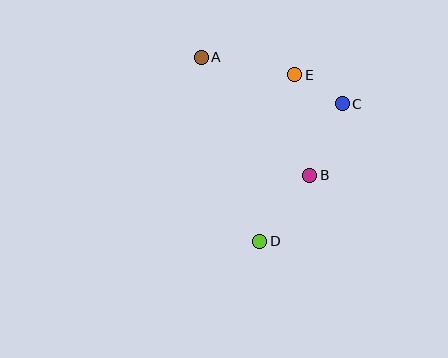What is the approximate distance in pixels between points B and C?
The distance between B and C is approximately 78 pixels.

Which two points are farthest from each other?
Points A and D are farthest from each other.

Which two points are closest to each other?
Points C and E are closest to each other.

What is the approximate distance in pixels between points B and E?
The distance between B and E is approximately 102 pixels.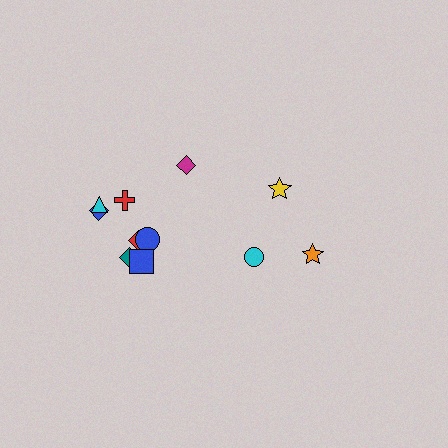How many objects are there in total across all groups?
There are 11 objects.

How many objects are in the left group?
There are 8 objects.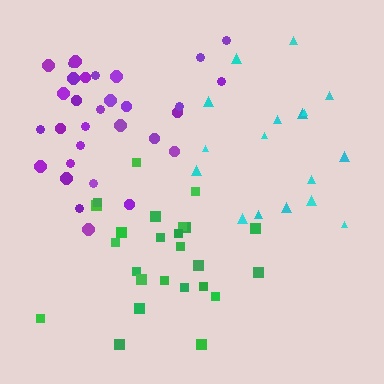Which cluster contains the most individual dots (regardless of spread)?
Purple (31).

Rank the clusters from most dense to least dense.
green, purple, cyan.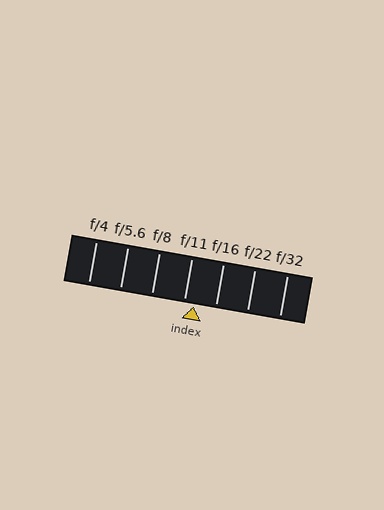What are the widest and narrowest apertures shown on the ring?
The widest aperture shown is f/4 and the narrowest is f/32.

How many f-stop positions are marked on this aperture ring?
There are 7 f-stop positions marked.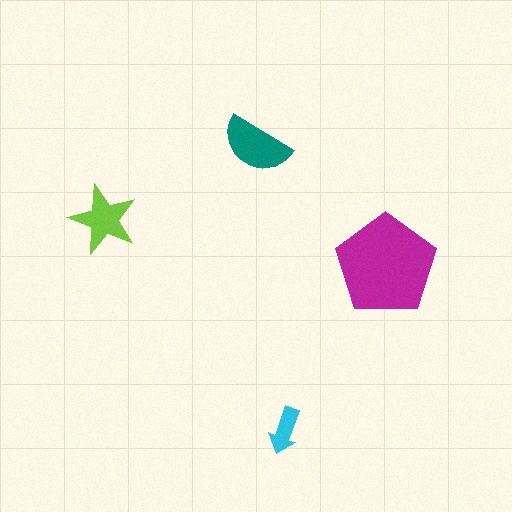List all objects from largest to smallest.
The magenta pentagon, the teal semicircle, the lime star, the cyan arrow.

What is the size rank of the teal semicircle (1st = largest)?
2nd.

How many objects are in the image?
There are 4 objects in the image.